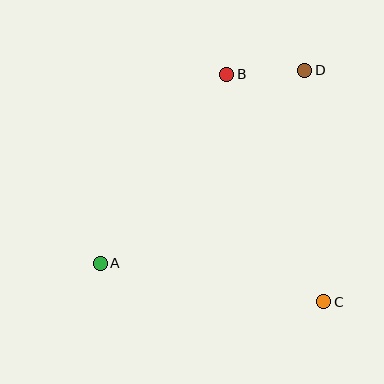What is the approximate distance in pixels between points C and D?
The distance between C and D is approximately 233 pixels.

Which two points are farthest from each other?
Points A and D are farthest from each other.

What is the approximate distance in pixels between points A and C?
The distance between A and C is approximately 227 pixels.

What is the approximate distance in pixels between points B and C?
The distance between B and C is approximately 248 pixels.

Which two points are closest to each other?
Points B and D are closest to each other.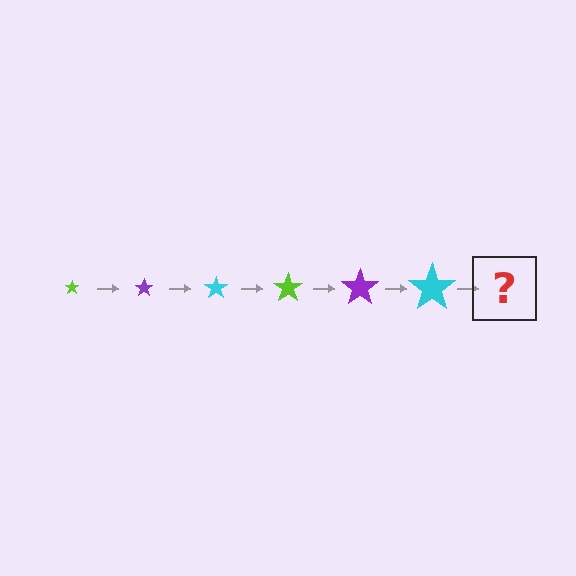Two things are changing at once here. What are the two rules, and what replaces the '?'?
The two rules are that the star grows larger each step and the color cycles through lime, purple, and cyan. The '?' should be a lime star, larger than the previous one.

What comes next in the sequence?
The next element should be a lime star, larger than the previous one.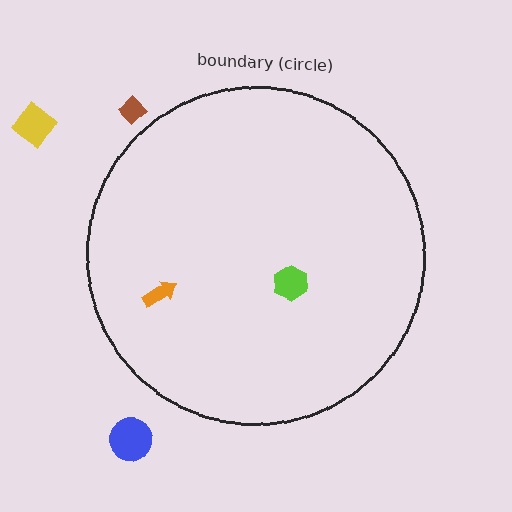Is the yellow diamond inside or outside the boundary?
Outside.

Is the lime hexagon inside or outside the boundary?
Inside.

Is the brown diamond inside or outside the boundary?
Outside.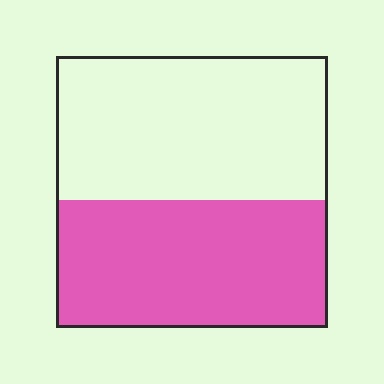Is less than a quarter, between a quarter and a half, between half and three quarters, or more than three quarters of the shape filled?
Between a quarter and a half.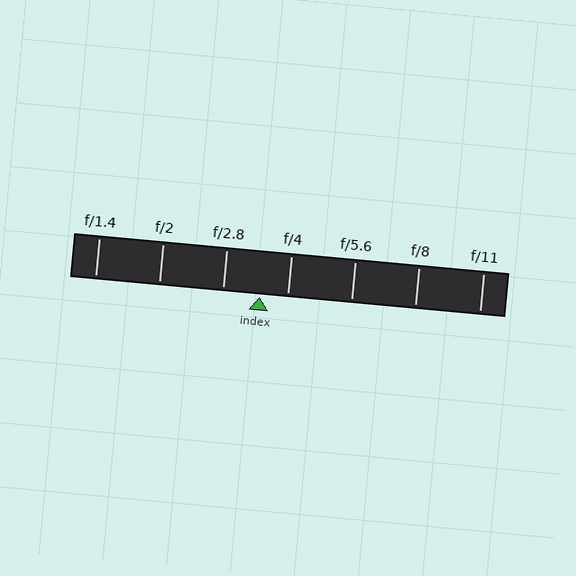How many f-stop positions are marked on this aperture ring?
There are 7 f-stop positions marked.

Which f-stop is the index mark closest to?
The index mark is closest to f/4.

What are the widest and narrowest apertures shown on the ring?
The widest aperture shown is f/1.4 and the narrowest is f/11.